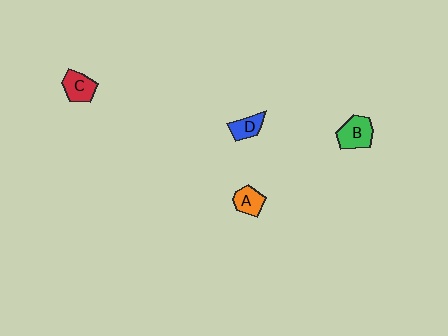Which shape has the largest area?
Shape B (green).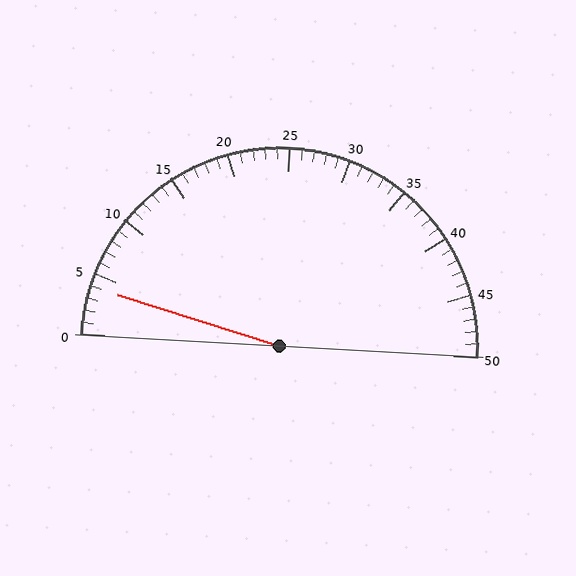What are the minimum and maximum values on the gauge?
The gauge ranges from 0 to 50.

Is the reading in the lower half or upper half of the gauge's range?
The reading is in the lower half of the range (0 to 50).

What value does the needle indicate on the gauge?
The needle indicates approximately 4.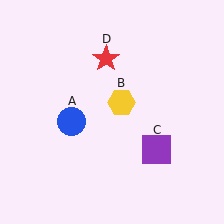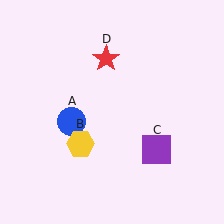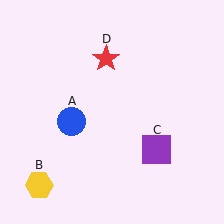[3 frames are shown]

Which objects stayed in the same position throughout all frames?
Blue circle (object A) and purple square (object C) and red star (object D) remained stationary.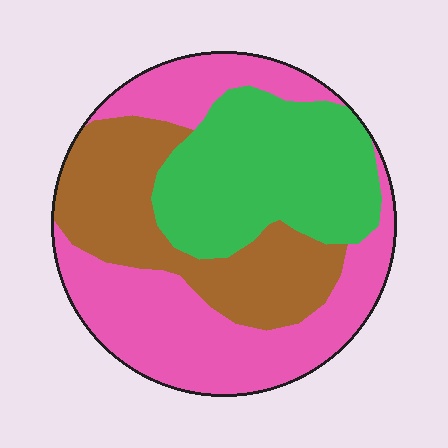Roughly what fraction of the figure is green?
Green takes up between a sixth and a third of the figure.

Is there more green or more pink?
Pink.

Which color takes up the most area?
Pink, at roughly 40%.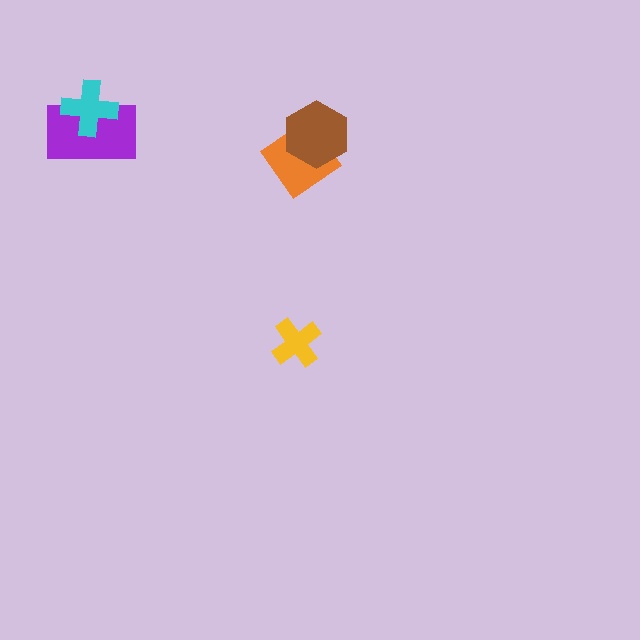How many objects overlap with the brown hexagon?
1 object overlaps with the brown hexagon.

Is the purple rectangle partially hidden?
Yes, it is partially covered by another shape.